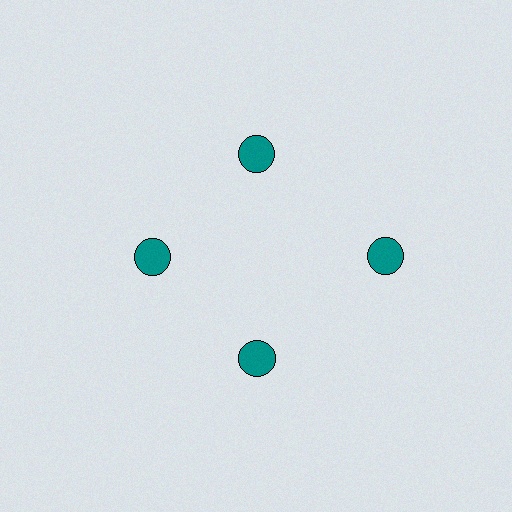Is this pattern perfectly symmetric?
No. The 4 teal circles are arranged in a ring, but one element near the 3 o'clock position is pushed outward from the center, breaking the 4-fold rotational symmetry.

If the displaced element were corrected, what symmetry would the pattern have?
It would have 4-fold rotational symmetry — the pattern would map onto itself every 90 degrees.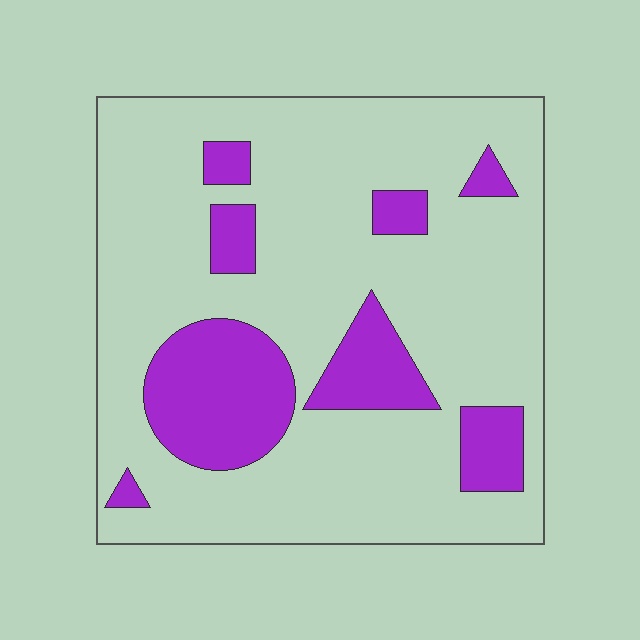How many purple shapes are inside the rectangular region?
8.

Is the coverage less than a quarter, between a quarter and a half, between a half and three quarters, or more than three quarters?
Less than a quarter.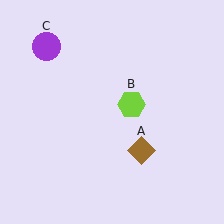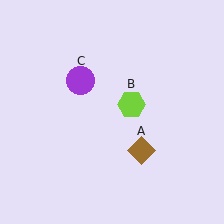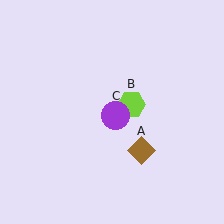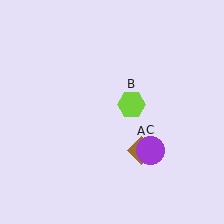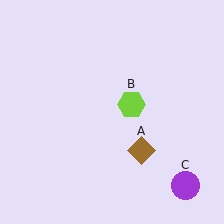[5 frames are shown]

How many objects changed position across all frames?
1 object changed position: purple circle (object C).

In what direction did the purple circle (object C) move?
The purple circle (object C) moved down and to the right.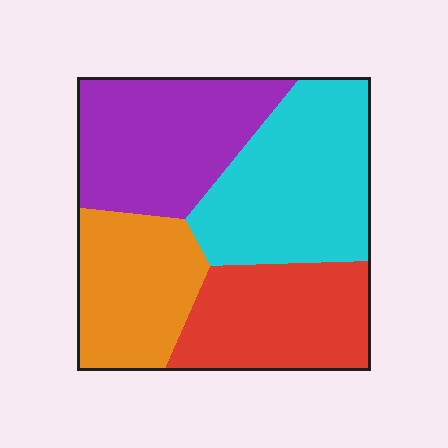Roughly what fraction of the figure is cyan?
Cyan covers 30% of the figure.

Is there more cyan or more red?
Cyan.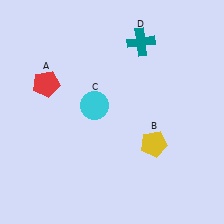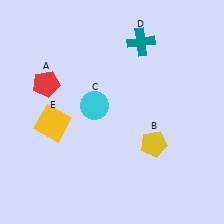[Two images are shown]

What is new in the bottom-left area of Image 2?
A yellow square (E) was added in the bottom-left area of Image 2.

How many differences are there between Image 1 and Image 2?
There is 1 difference between the two images.